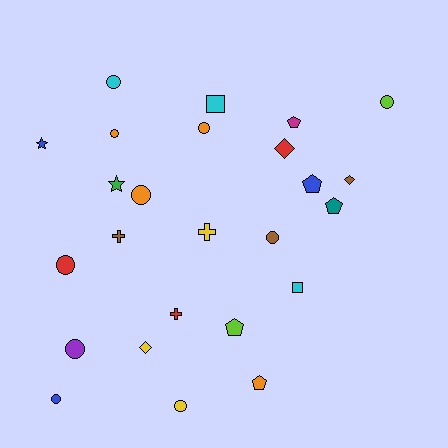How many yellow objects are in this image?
There are 3 yellow objects.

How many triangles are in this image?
There are no triangles.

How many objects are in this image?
There are 25 objects.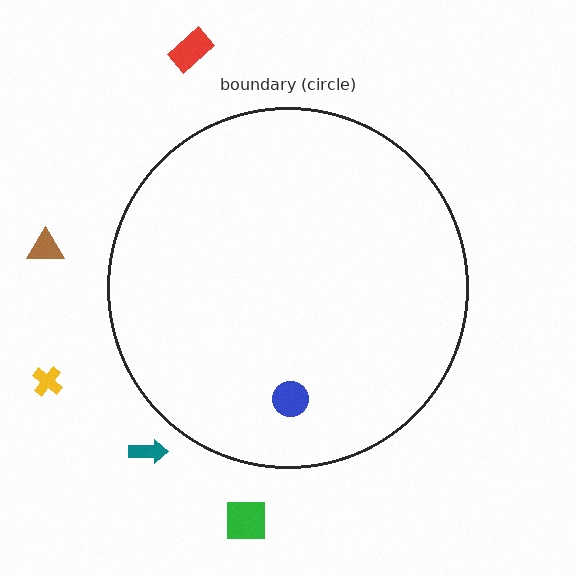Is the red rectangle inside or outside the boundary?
Outside.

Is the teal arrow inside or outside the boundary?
Outside.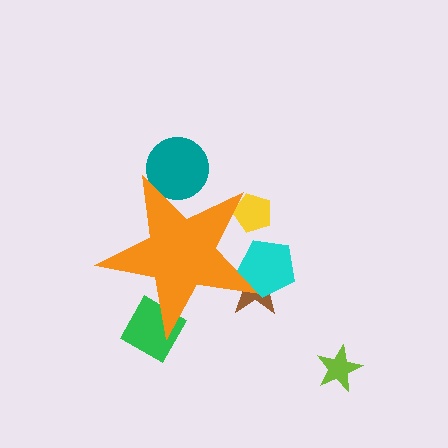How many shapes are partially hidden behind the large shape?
5 shapes are partially hidden.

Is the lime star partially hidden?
No, the lime star is fully visible.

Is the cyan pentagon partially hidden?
Yes, the cyan pentagon is partially hidden behind the orange star.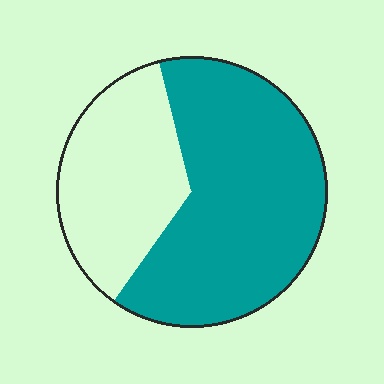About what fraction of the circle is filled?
About five eighths (5/8).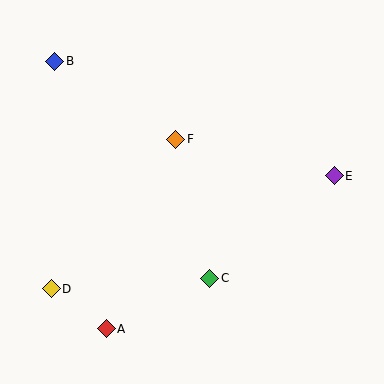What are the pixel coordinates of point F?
Point F is at (176, 139).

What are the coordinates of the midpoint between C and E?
The midpoint between C and E is at (272, 227).